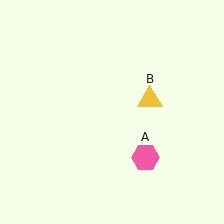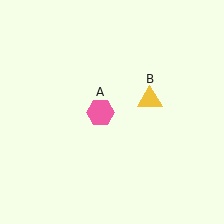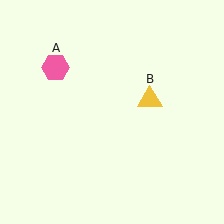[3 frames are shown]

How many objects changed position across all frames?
1 object changed position: pink hexagon (object A).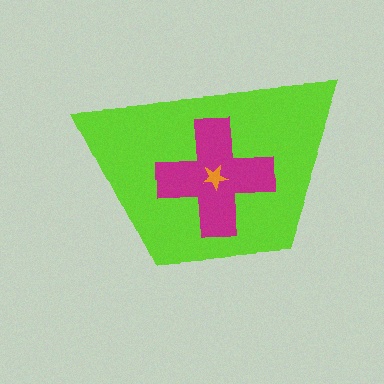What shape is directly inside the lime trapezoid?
The magenta cross.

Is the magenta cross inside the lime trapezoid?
Yes.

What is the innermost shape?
The orange star.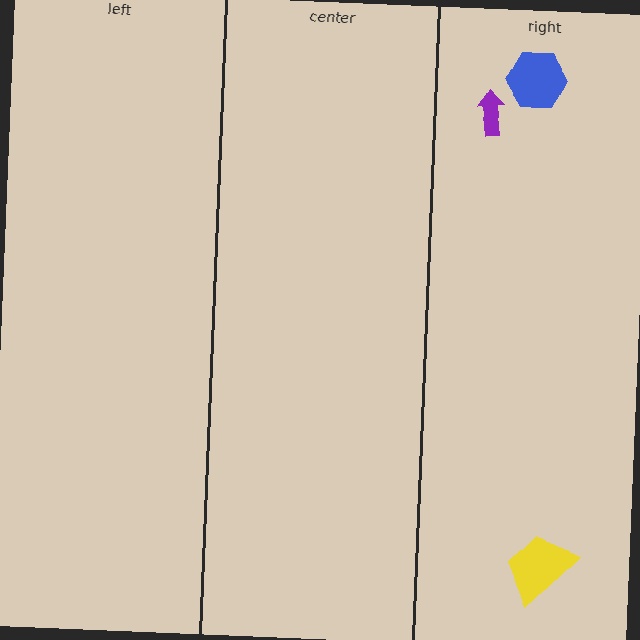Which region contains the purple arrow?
The right region.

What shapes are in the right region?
The blue hexagon, the yellow trapezoid, the purple arrow.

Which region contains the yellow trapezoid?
The right region.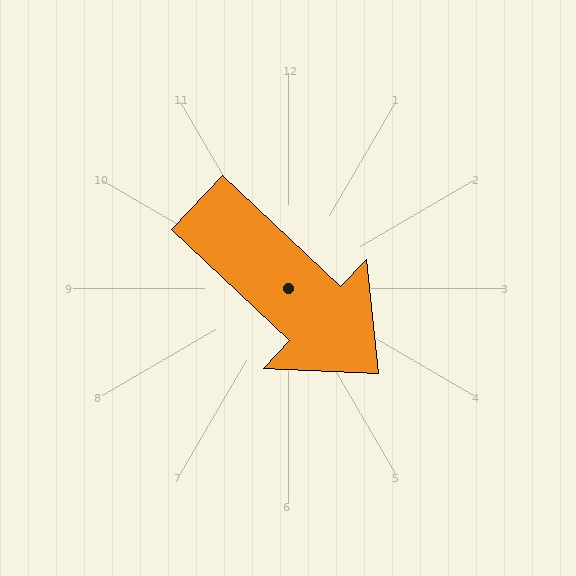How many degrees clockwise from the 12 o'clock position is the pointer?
Approximately 133 degrees.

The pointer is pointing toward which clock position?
Roughly 4 o'clock.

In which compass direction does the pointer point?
Southeast.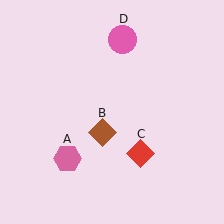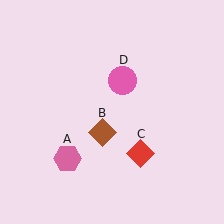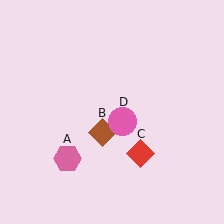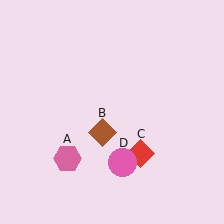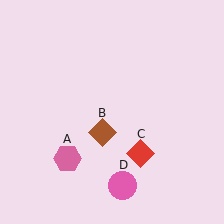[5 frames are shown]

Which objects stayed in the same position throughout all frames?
Pink hexagon (object A) and brown diamond (object B) and red diamond (object C) remained stationary.